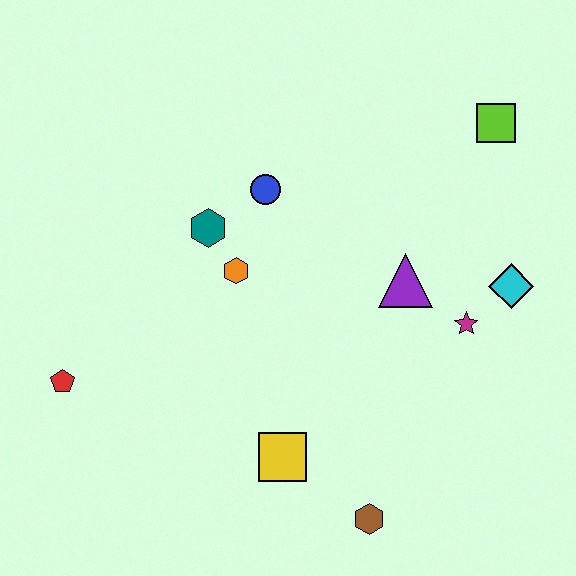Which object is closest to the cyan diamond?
The magenta star is closest to the cyan diamond.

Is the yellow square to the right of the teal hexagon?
Yes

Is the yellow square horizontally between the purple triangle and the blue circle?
Yes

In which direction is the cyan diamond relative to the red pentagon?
The cyan diamond is to the right of the red pentagon.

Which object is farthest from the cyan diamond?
The red pentagon is farthest from the cyan diamond.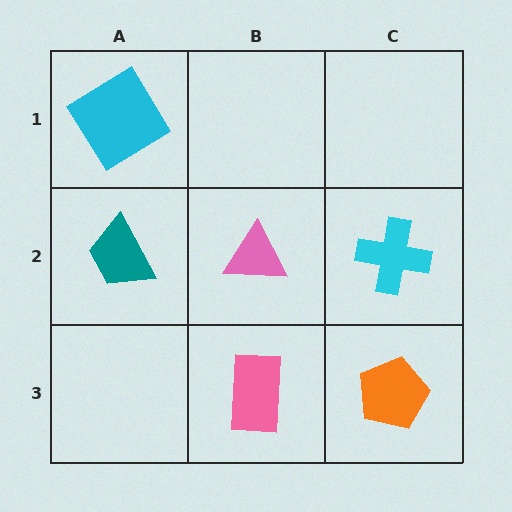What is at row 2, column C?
A cyan cross.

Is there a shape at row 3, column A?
No, that cell is empty.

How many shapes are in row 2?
3 shapes.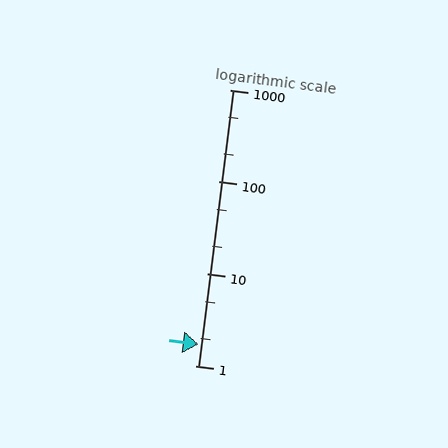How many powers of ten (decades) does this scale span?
The scale spans 3 decades, from 1 to 1000.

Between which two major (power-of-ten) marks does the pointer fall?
The pointer is between 1 and 10.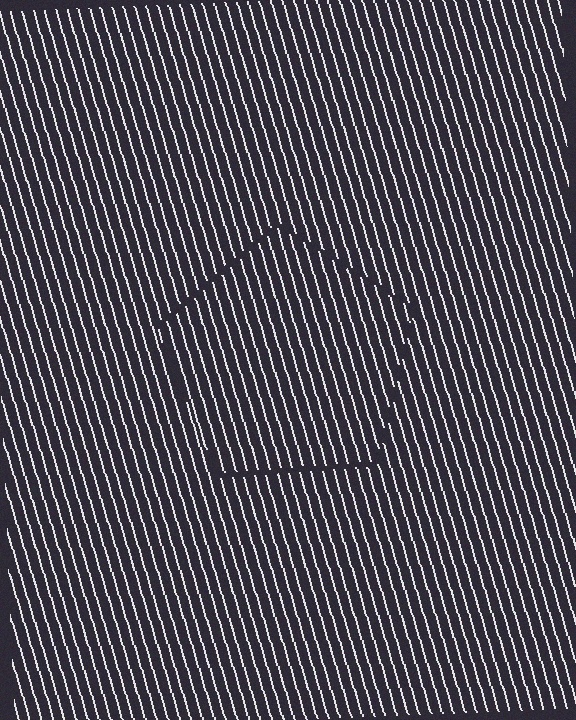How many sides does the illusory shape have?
5 sides — the line-ends trace a pentagon.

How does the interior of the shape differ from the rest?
The interior of the shape contains the same grating, shifted by half a period — the contour is defined by the phase discontinuity where line-ends from the inner and outer gratings abut.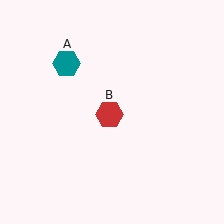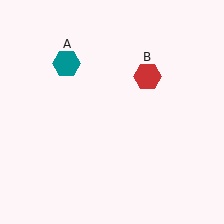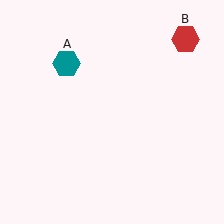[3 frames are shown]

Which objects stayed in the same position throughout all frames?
Teal hexagon (object A) remained stationary.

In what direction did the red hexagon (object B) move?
The red hexagon (object B) moved up and to the right.